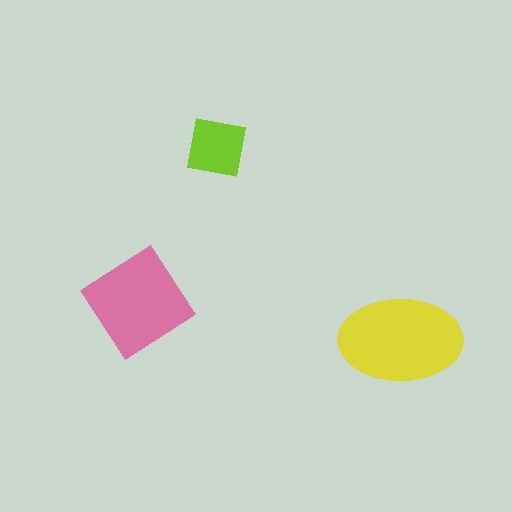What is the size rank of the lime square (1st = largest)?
3rd.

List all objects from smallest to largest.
The lime square, the pink diamond, the yellow ellipse.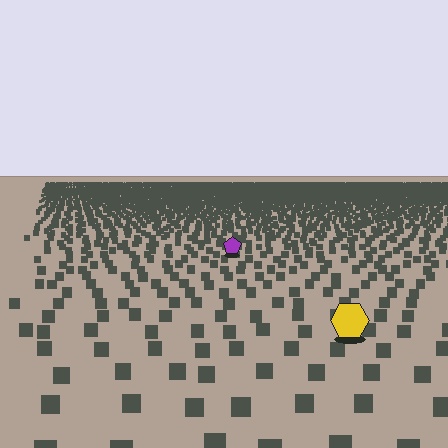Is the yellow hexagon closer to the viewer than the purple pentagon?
Yes. The yellow hexagon is closer — you can tell from the texture gradient: the ground texture is coarser near it.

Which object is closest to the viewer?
The yellow hexagon is closest. The texture marks near it are larger and more spread out.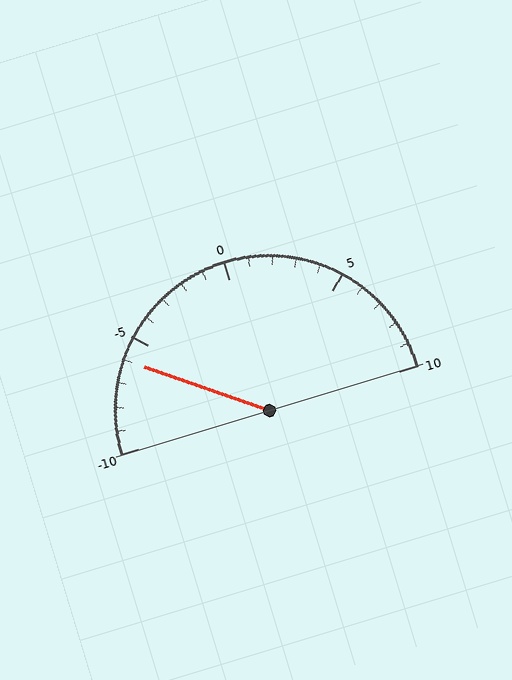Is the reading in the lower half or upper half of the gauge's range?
The reading is in the lower half of the range (-10 to 10).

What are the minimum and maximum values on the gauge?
The gauge ranges from -10 to 10.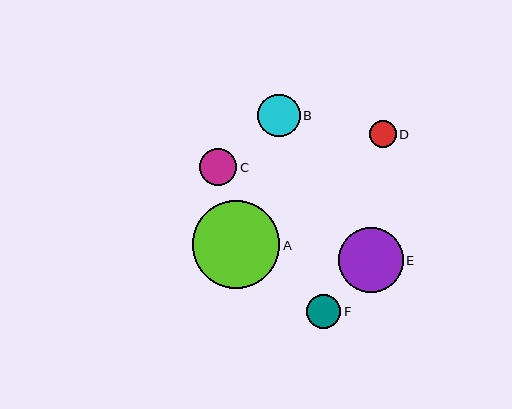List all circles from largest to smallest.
From largest to smallest: A, E, B, C, F, D.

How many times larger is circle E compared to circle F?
Circle E is approximately 1.9 times the size of circle F.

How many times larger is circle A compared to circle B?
Circle A is approximately 2.1 times the size of circle B.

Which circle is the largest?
Circle A is the largest with a size of approximately 88 pixels.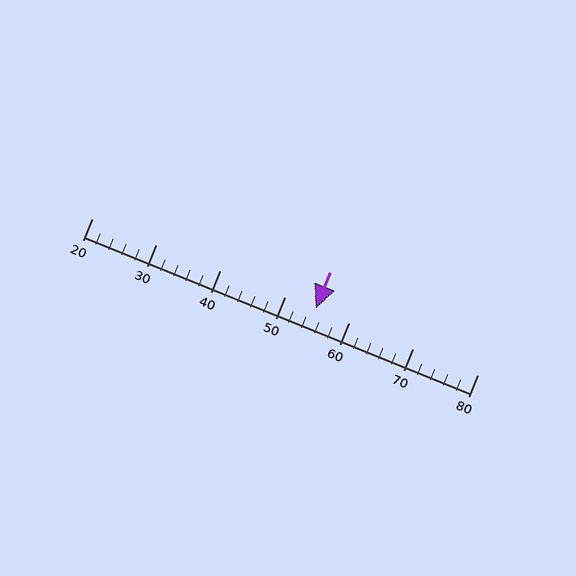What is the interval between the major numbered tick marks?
The major tick marks are spaced 10 units apart.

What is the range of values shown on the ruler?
The ruler shows values from 20 to 80.